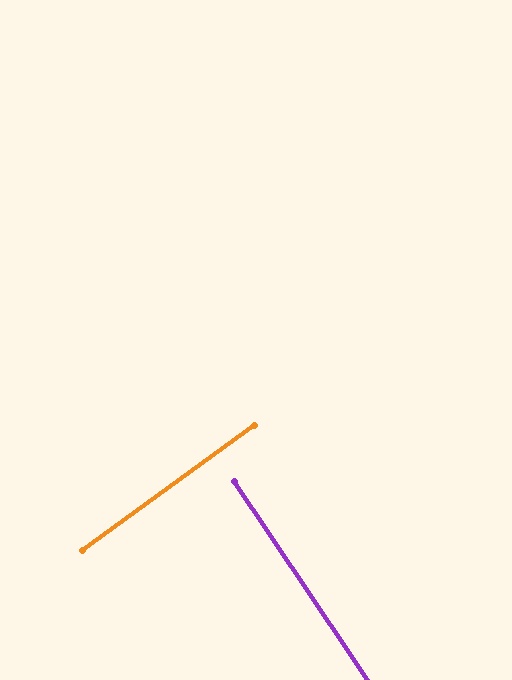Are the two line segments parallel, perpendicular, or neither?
Perpendicular — they meet at approximately 88°.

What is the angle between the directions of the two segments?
Approximately 88 degrees.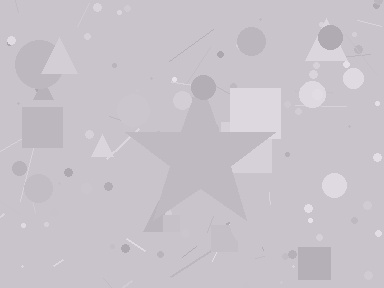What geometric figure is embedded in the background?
A star is embedded in the background.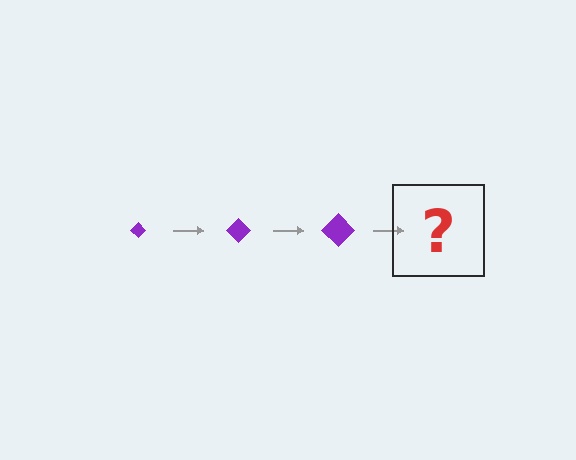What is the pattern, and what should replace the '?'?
The pattern is that the diamond gets progressively larger each step. The '?' should be a purple diamond, larger than the previous one.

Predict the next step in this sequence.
The next step is a purple diamond, larger than the previous one.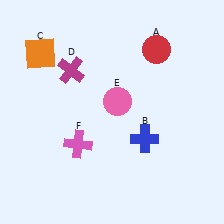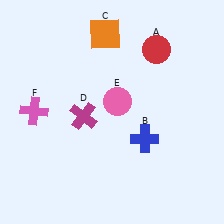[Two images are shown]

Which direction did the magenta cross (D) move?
The magenta cross (D) moved down.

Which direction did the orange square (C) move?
The orange square (C) moved right.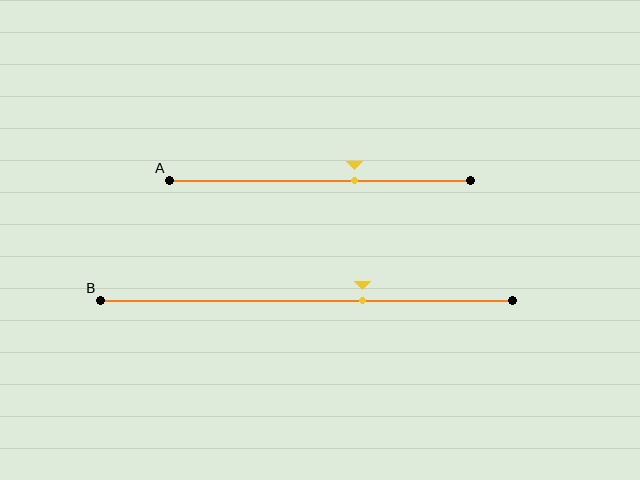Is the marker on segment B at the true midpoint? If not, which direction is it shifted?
No, the marker on segment B is shifted to the right by about 13% of the segment length.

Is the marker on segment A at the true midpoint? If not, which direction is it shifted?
No, the marker on segment A is shifted to the right by about 11% of the segment length.